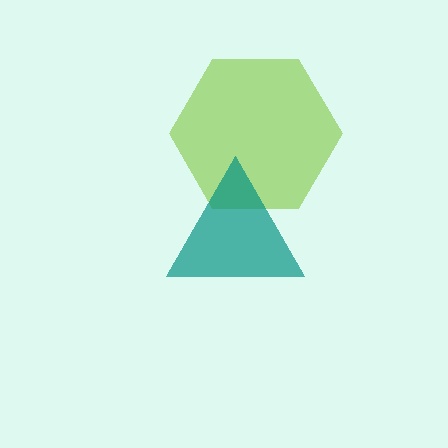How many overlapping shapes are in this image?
There are 2 overlapping shapes in the image.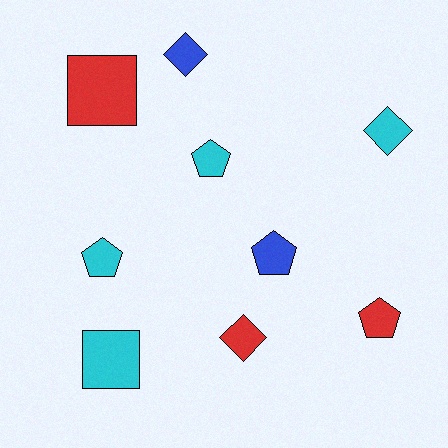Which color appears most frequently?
Cyan, with 4 objects.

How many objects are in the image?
There are 9 objects.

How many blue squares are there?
There are no blue squares.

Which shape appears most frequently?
Pentagon, with 4 objects.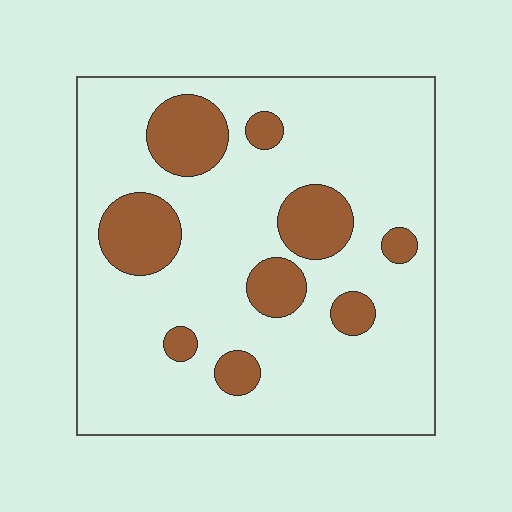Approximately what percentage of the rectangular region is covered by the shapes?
Approximately 20%.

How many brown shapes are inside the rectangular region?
9.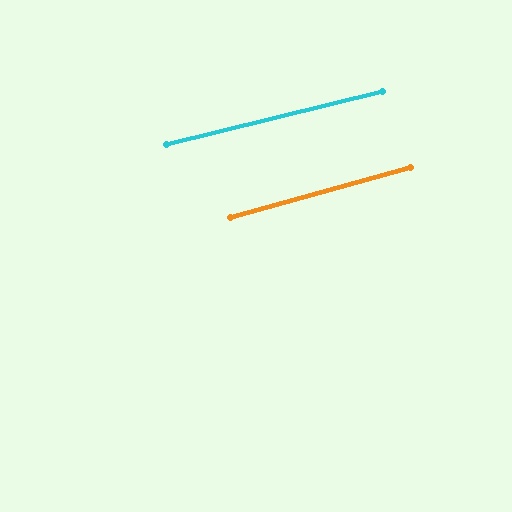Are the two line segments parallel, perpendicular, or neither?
Parallel — their directions differ by only 1.9°.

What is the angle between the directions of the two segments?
Approximately 2 degrees.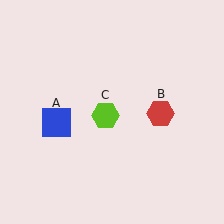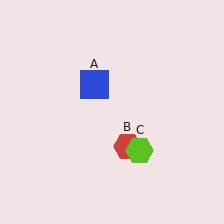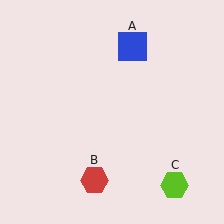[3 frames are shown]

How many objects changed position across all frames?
3 objects changed position: blue square (object A), red hexagon (object B), lime hexagon (object C).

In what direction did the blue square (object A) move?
The blue square (object A) moved up and to the right.